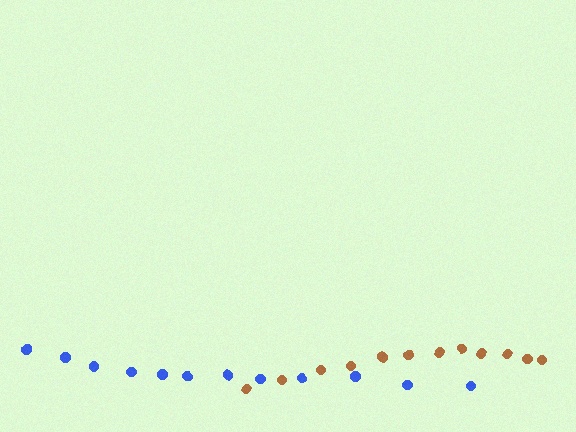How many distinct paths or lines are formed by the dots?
There are 2 distinct paths.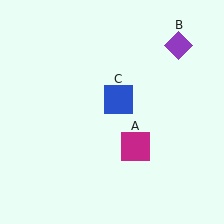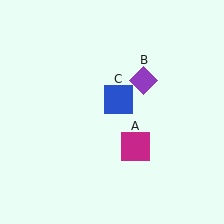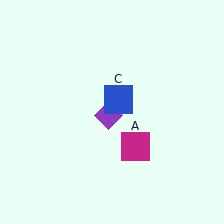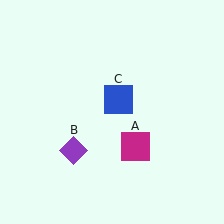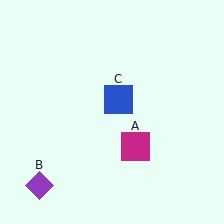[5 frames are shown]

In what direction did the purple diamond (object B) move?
The purple diamond (object B) moved down and to the left.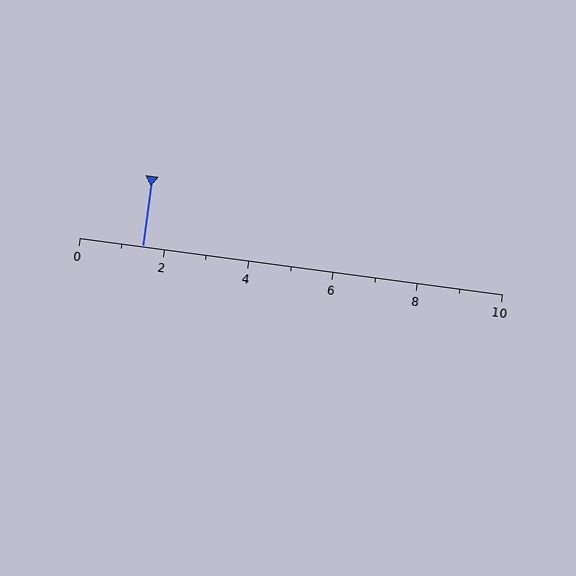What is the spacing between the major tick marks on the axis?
The major ticks are spaced 2 apart.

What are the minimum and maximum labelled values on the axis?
The axis runs from 0 to 10.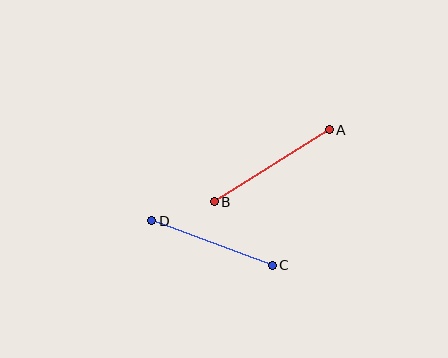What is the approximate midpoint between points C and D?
The midpoint is at approximately (212, 243) pixels.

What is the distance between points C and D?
The distance is approximately 129 pixels.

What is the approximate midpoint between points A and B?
The midpoint is at approximately (272, 166) pixels.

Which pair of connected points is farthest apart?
Points A and B are farthest apart.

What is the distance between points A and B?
The distance is approximately 136 pixels.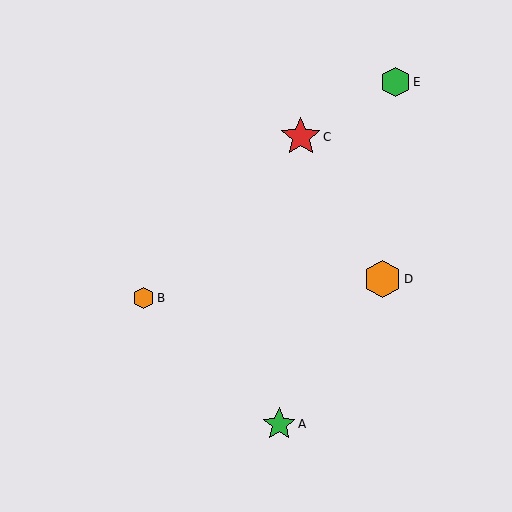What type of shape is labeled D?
Shape D is an orange hexagon.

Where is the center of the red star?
The center of the red star is at (301, 137).